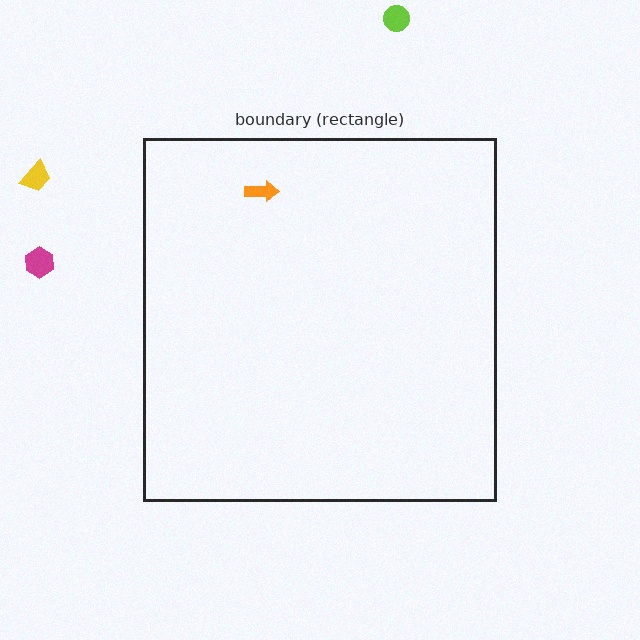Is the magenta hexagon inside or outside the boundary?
Outside.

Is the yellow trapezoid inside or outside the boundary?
Outside.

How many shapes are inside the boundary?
1 inside, 3 outside.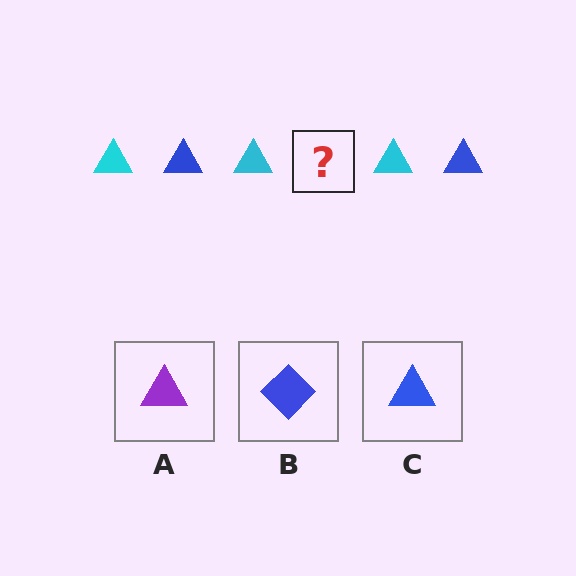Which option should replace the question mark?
Option C.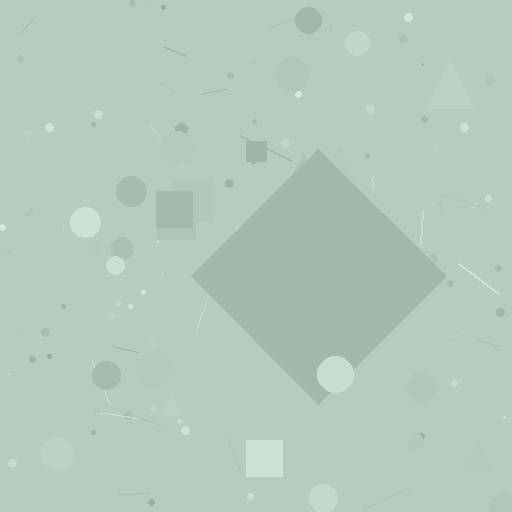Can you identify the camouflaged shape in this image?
The camouflaged shape is a diamond.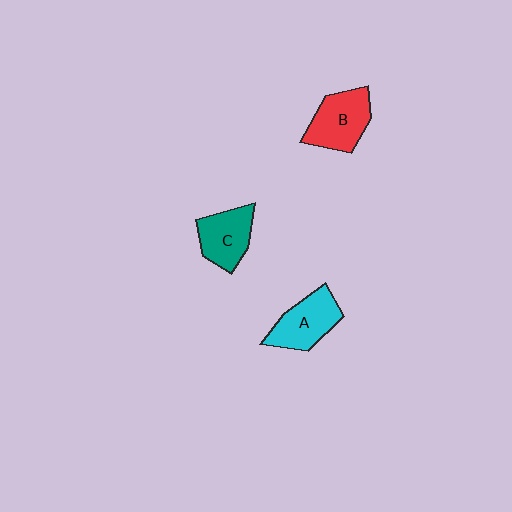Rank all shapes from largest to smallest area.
From largest to smallest: B (red), A (cyan), C (teal).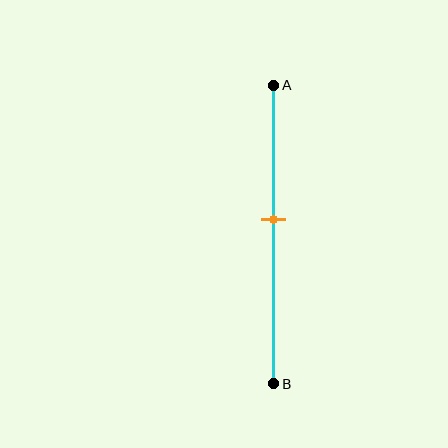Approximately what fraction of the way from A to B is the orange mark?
The orange mark is approximately 45% of the way from A to B.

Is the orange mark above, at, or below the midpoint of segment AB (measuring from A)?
The orange mark is above the midpoint of segment AB.